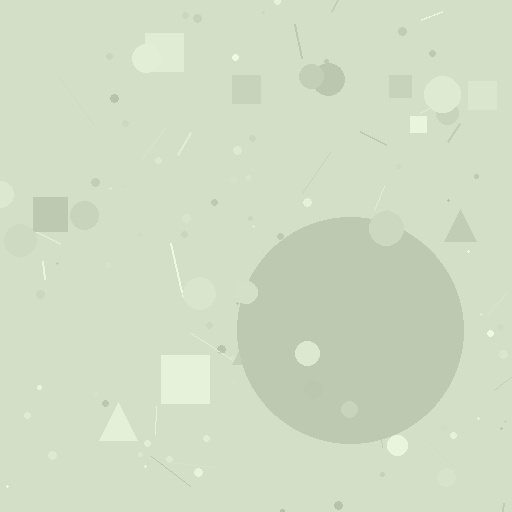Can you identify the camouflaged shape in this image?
The camouflaged shape is a circle.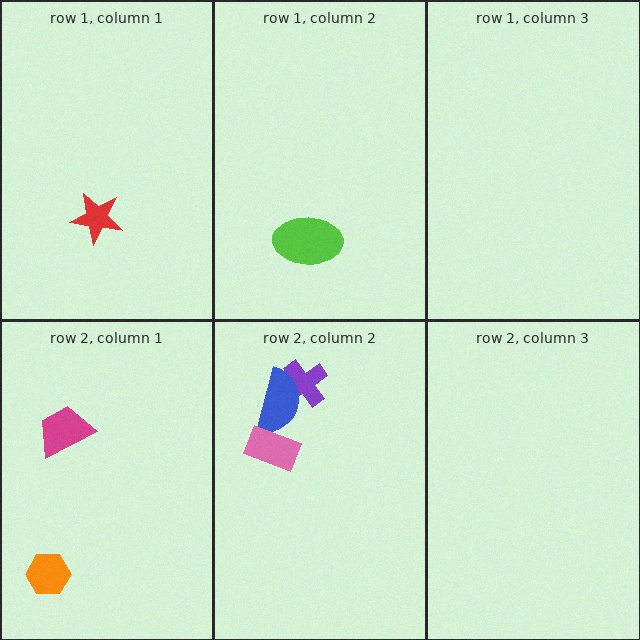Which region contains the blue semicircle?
The row 2, column 2 region.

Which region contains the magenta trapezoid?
The row 2, column 1 region.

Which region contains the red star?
The row 1, column 1 region.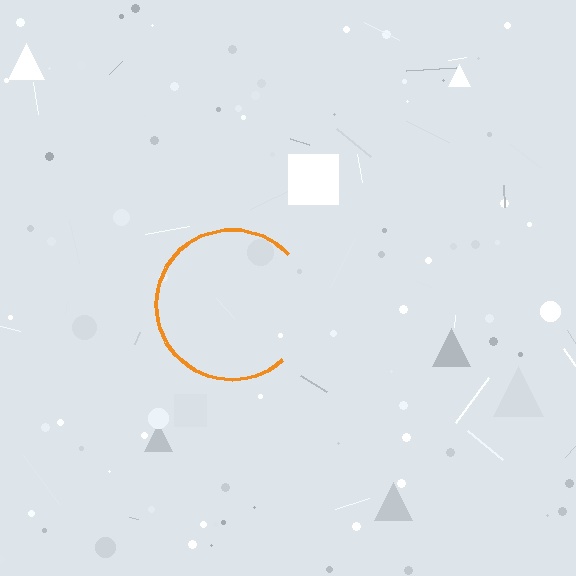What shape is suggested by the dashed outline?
The dashed outline suggests a circle.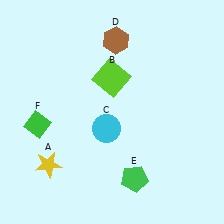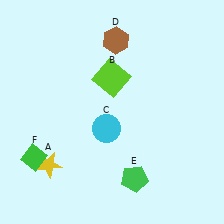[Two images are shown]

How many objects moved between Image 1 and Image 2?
1 object moved between the two images.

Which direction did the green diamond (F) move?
The green diamond (F) moved down.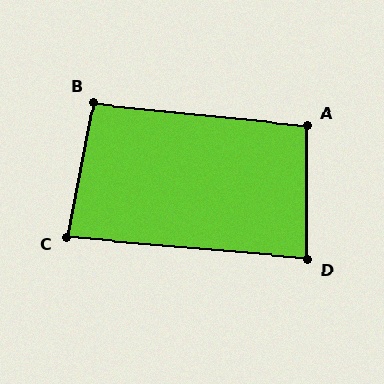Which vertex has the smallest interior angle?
C, at approximately 84 degrees.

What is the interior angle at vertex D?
Approximately 85 degrees (approximately right).